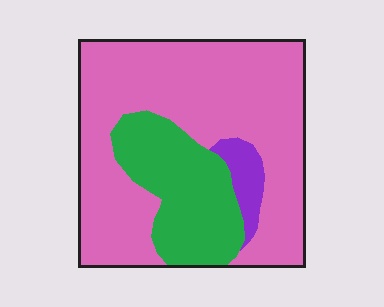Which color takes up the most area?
Pink, at roughly 70%.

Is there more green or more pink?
Pink.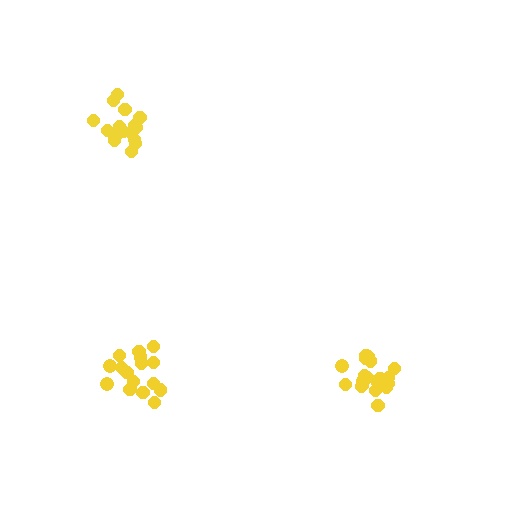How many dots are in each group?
Group 1: 16 dots, Group 2: 16 dots, Group 3: 20 dots (52 total).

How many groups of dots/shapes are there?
There are 3 groups.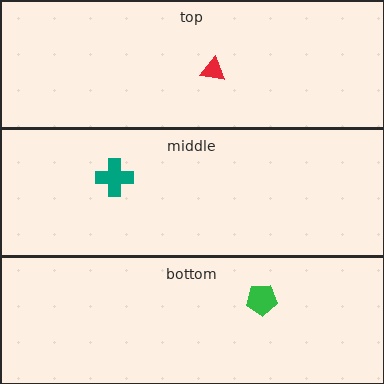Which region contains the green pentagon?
The bottom region.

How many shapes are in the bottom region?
1.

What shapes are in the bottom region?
The green pentagon.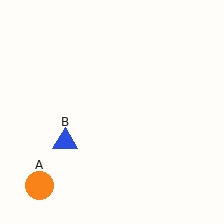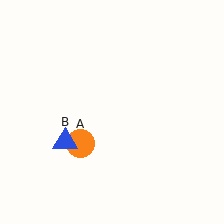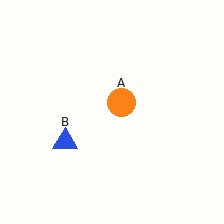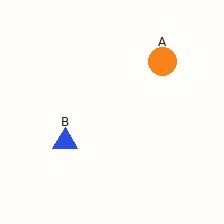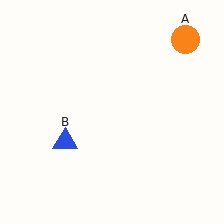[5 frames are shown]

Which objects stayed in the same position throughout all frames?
Blue triangle (object B) remained stationary.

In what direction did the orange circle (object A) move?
The orange circle (object A) moved up and to the right.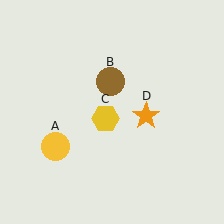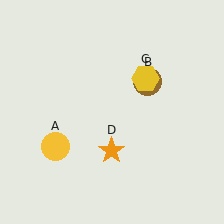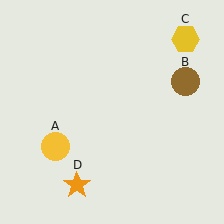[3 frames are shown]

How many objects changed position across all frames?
3 objects changed position: brown circle (object B), yellow hexagon (object C), orange star (object D).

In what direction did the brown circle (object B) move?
The brown circle (object B) moved right.